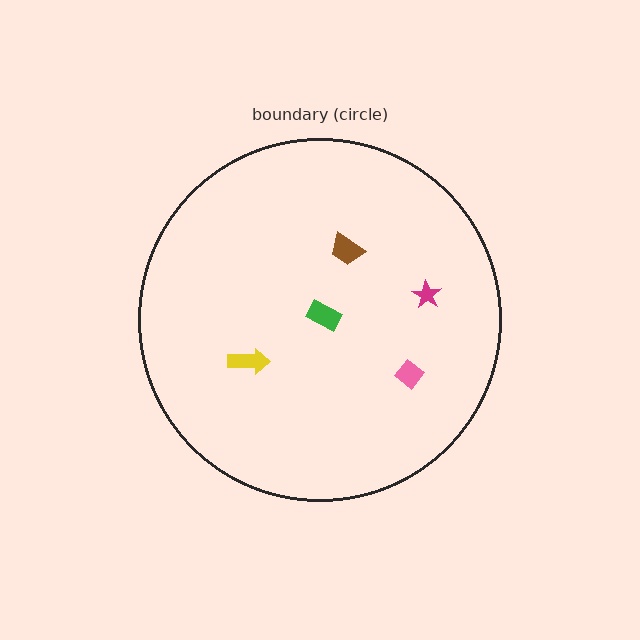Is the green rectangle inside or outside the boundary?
Inside.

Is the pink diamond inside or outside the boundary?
Inside.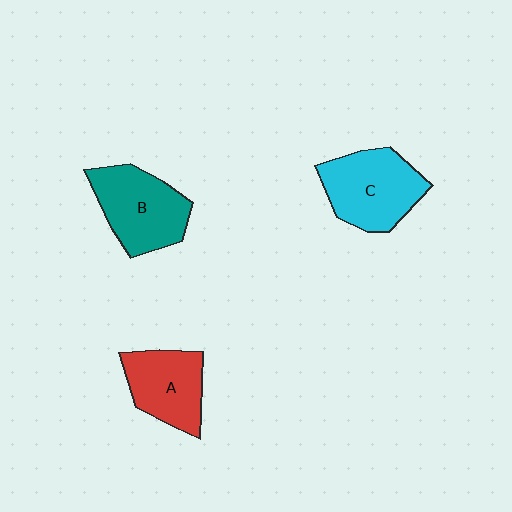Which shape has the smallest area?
Shape A (red).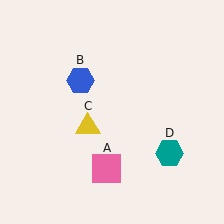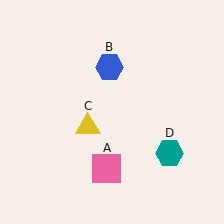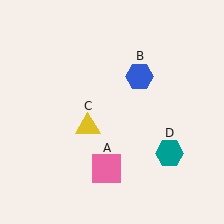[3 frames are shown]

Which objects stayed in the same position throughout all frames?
Pink square (object A) and yellow triangle (object C) and teal hexagon (object D) remained stationary.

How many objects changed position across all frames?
1 object changed position: blue hexagon (object B).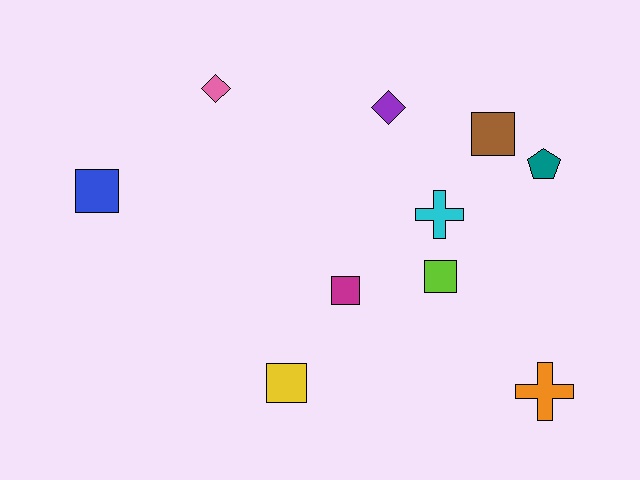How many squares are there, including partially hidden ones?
There are 5 squares.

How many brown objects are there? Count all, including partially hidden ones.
There is 1 brown object.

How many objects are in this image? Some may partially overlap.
There are 10 objects.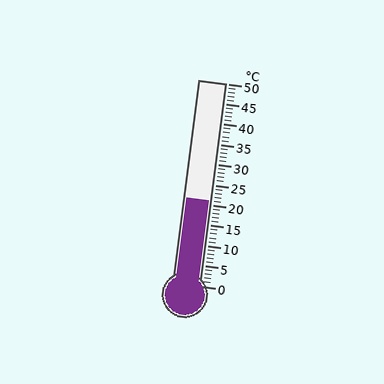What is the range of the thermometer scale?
The thermometer scale ranges from 0°C to 50°C.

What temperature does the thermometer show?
The thermometer shows approximately 21°C.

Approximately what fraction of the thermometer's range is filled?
The thermometer is filled to approximately 40% of its range.